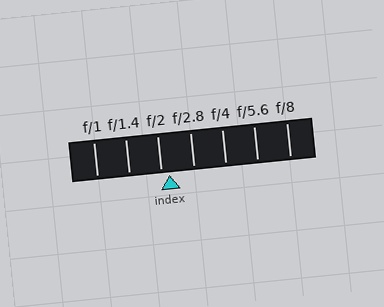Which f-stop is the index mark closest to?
The index mark is closest to f/2.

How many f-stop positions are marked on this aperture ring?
There are 7 f-stop positions marked.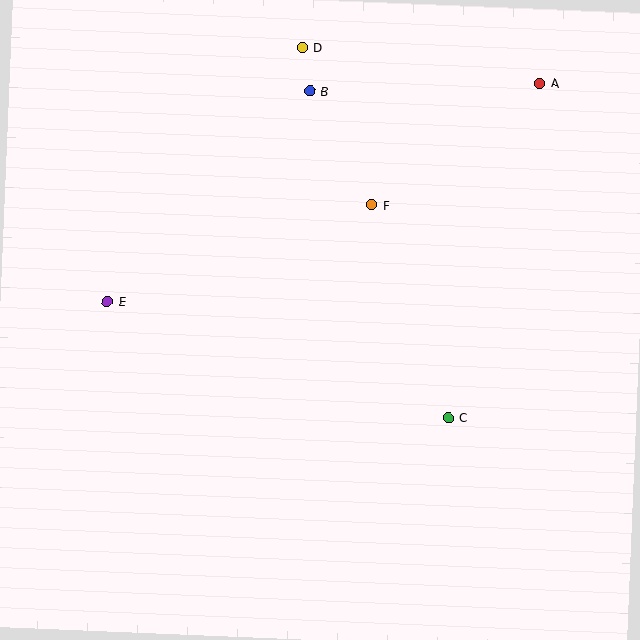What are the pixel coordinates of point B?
Point B is at (310, 91).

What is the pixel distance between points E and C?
The distance between E and C is 360 pixels.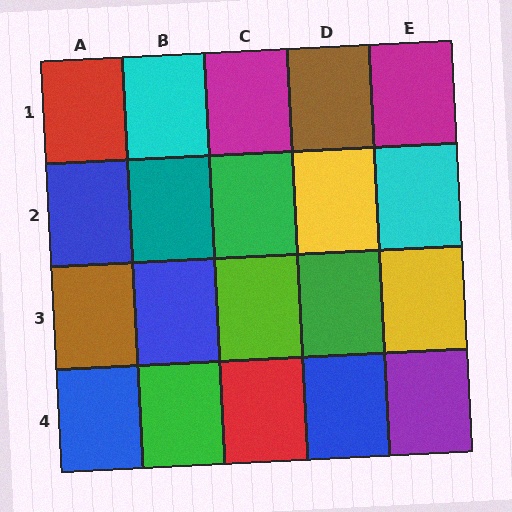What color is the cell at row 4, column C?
Red.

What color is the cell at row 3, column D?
Green.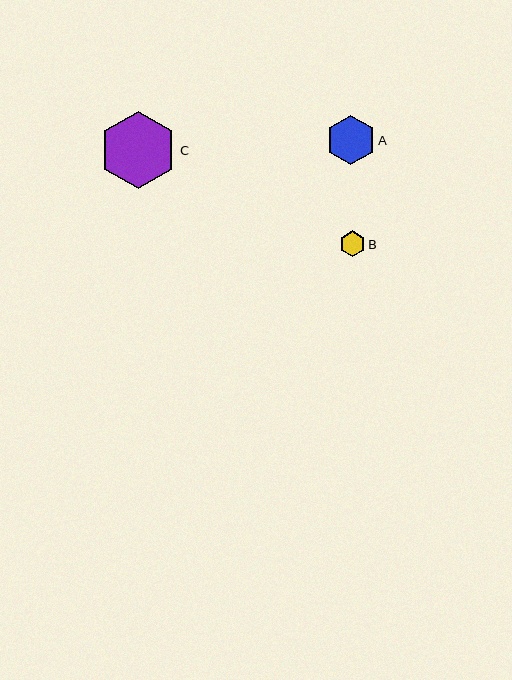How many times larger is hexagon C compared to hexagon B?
Hexagon C is approximately 3.0 times the size of hexagon B.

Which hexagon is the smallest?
Hexagon B is the smallest with a size of approximately 26 pixels.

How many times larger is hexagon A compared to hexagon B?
Hexagon A is approximately 1.9 times the size of hexagon B.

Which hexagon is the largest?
Hexagon C is the largest with a size of approximately 78 pixels.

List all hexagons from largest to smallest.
From largest to smallest: C, A, B.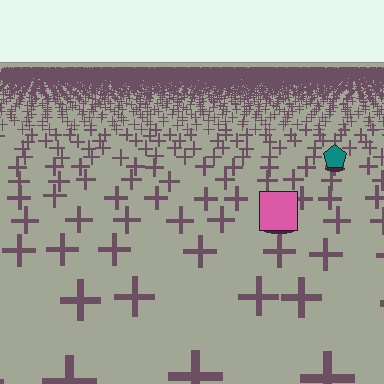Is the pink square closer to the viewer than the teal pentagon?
Yes. The pink square is closer — you can tell from the texture gradient: the ground texture is coarser near it.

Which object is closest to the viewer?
The pink square is closest. The texture marks near it are larger and more spread out.